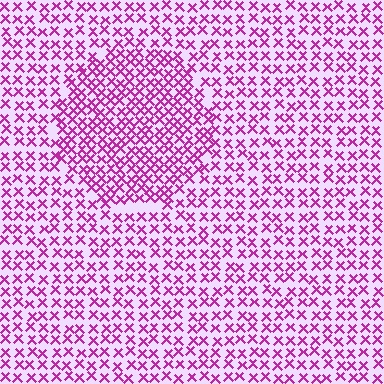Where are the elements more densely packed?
The elements are more densely packed inside the circle boundary.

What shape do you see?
I see a circle.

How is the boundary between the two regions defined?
The boundary is defined by a change in element density (approximately 1.6x ratio). All elements are the same color, size, and shape.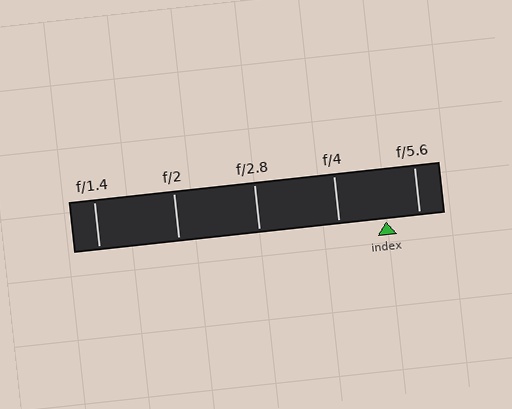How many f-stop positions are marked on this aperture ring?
There are 5 f-stop positions marked.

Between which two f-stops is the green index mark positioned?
The index mark is between f/4 and f/5.6.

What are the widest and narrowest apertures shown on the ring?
The widest aperture shown is f/1.4 and the narrowest is f/5.6.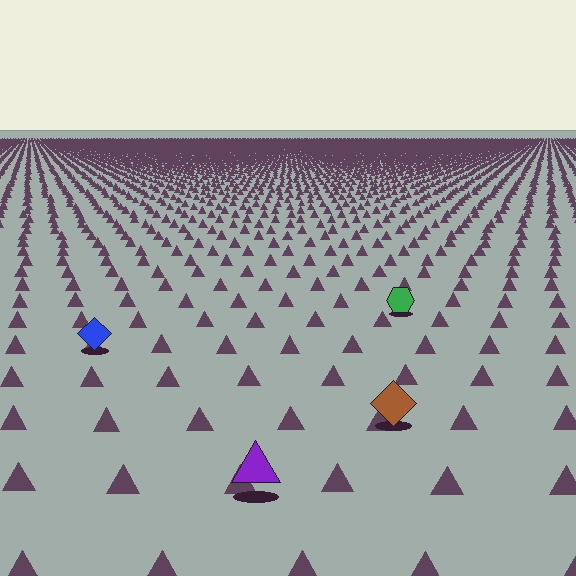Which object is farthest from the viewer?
The green hexagon is farthest from the viewer. It appears smaller and the ground texture around it is denser.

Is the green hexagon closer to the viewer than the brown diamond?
No. The brown diamond is closer — you can tell from the texture gradient: the ground texture is coarser near it.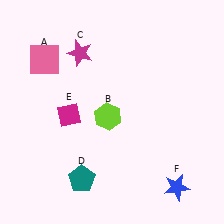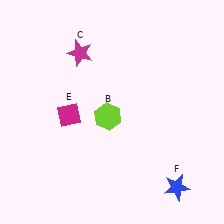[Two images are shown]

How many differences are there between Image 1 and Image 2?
There are 2 differences between the two images.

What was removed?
The pink square (A), the teal pentagon (D) were removed in Image 2.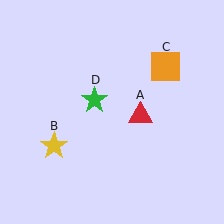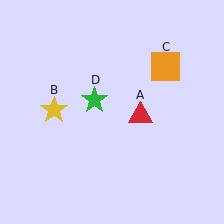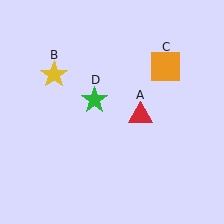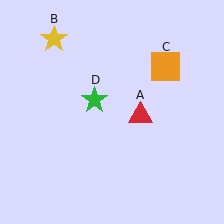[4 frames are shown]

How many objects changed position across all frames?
1 object changed position: yellow star (object B).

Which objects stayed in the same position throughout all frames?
Red triangle (object A) and orange square (object C) and green star (object D) remained stationary.